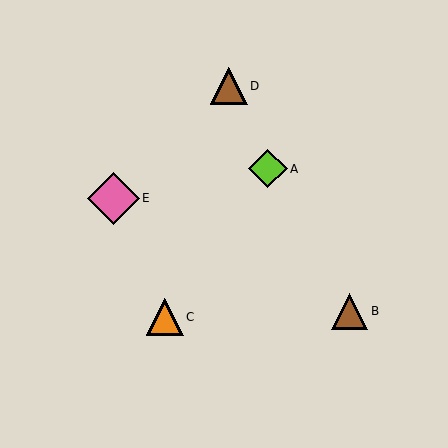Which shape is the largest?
The pink diamond (labeled E) is the largest.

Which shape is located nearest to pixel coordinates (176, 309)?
The orange triangle (labeled C) at (165, 317) is nearest to that location.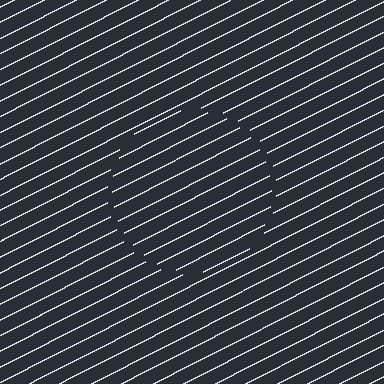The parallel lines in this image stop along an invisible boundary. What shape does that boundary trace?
An illusory circle. The interior of the shape contains the same grating, shifted by half a period — the contour is defined by the phase discontinuity where line-ends from the inner and outer gratings abut.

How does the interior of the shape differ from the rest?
The interior of the shape contains the same grating, shifted by half a period — the contour is defined by the phase discontinuity where line-ends from the inner and outer gratings abut.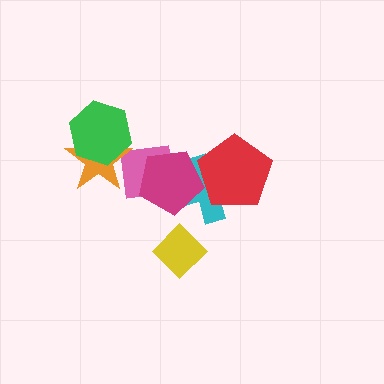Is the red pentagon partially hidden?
No, no other shape covers it.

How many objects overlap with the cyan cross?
3 objects overlap with the cyan cross.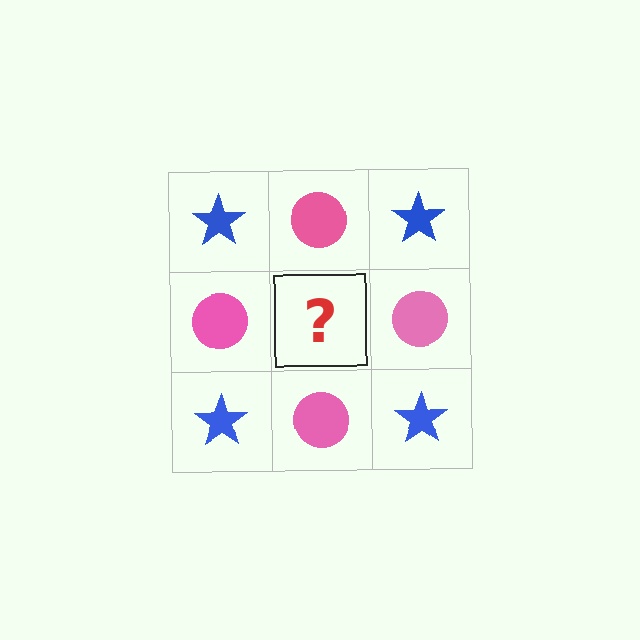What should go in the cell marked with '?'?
The missing cell should contain a blue star.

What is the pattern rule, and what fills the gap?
The rule is that it alternates blue star and pink circle in a checkerboard pattern. The gap should be filled with a blue star.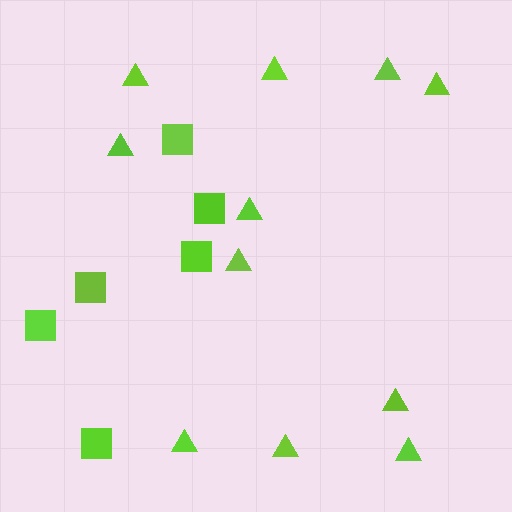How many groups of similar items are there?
There are 2 groups: one group of triangles (11) and one group of squares (6).